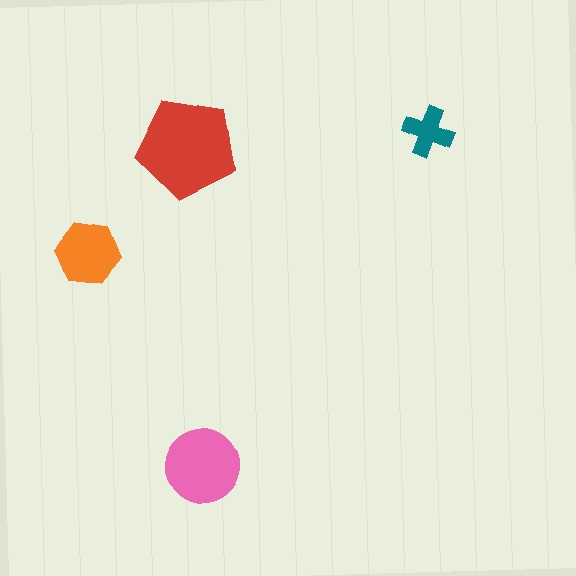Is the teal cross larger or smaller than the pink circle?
Smaller.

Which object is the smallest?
The teal cross.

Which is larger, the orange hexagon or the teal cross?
The orange hexagon.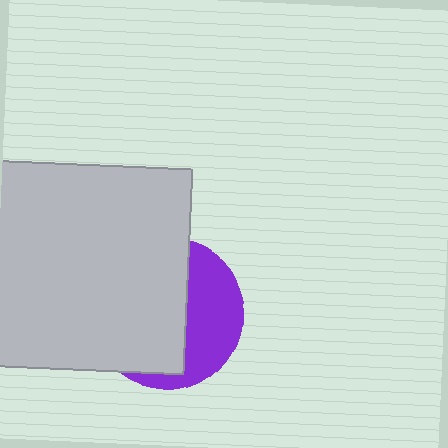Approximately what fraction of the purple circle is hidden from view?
Roughly 62% of the purple circle is hidden behind the light gray square.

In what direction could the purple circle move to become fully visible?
The purple circle could move right. That would shift it out from behind the light gray square entirely.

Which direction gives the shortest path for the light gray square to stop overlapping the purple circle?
Moving left gives the shortest separation.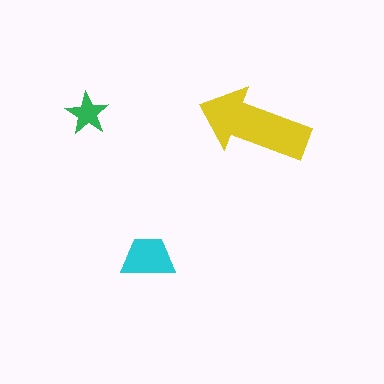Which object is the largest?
The yellow arrow.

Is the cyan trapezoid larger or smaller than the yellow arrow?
Smaller.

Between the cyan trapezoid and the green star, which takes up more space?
The cyan trapezoid.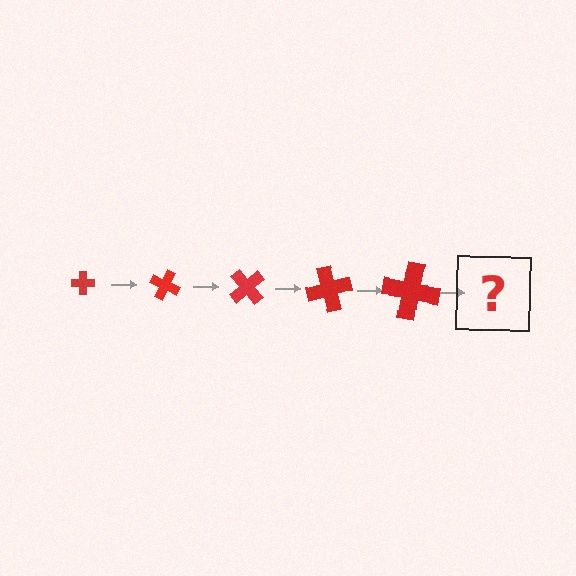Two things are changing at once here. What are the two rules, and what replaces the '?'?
The two rules are that the cross grows larger each step and it rotates 25 degrees each step. The '?' should be a cross, larger than the previous one and rotated 125 degrees from the start.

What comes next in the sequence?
The next element should be a cross, larger than the previous one and rotated 125 degrees from the start.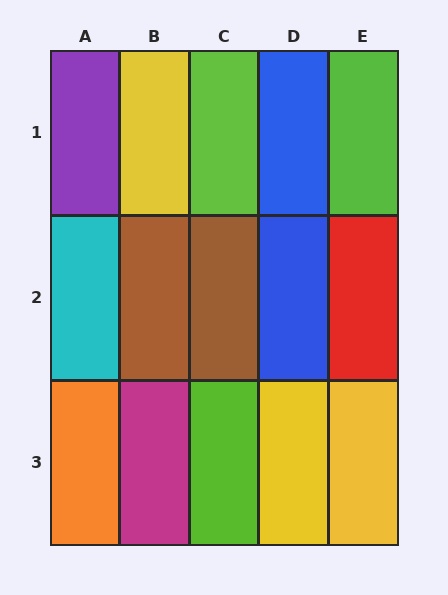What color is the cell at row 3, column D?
Yellow.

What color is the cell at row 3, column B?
Magenta.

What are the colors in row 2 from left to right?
Cyan, brown, brown, blue, red.